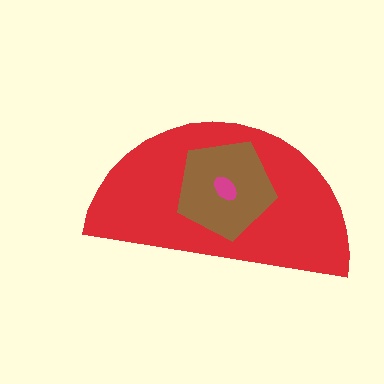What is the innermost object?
The magenta ellipse.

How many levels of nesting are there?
3.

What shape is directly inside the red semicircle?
The brown pentagon.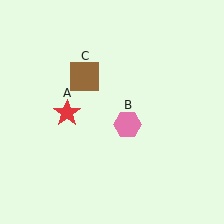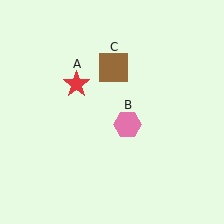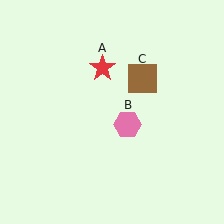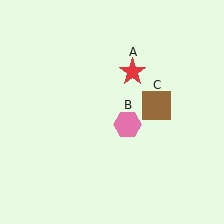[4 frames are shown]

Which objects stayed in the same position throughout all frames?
Pink hexagon (object B) remained stationary.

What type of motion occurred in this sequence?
The red star (object A), brown square (object C) rotated clockwise around the center of the scene.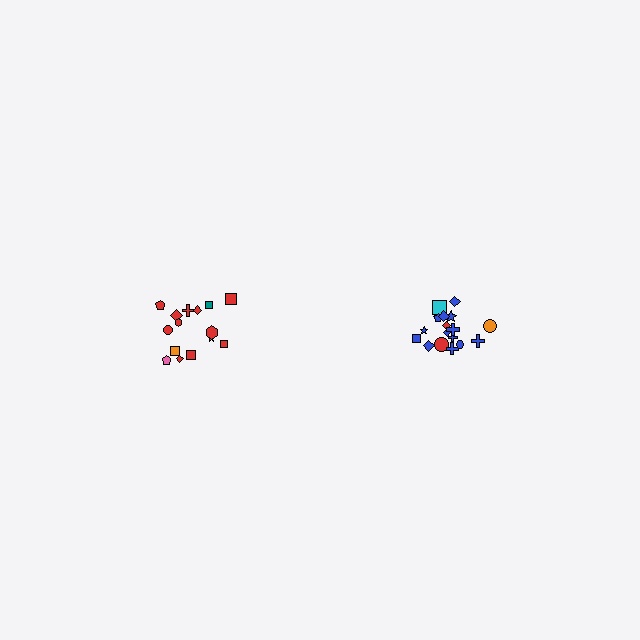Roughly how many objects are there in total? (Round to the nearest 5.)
Roughly 35 objects in total.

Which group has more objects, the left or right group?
The right group.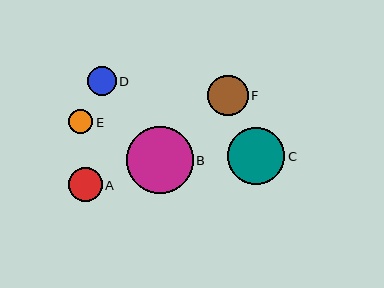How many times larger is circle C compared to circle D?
Circle C is approximately 2.0 times the size of circle D.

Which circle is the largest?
Circle B is the largest with a size of approximately 67 pixels.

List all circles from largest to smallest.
From largest to smallest: B, C, F, A, D, E.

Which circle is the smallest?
Circle E is the smallest with a size of approximately 24 pixels.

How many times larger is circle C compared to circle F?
Circle C is approximately 1.4 times the size of circle F.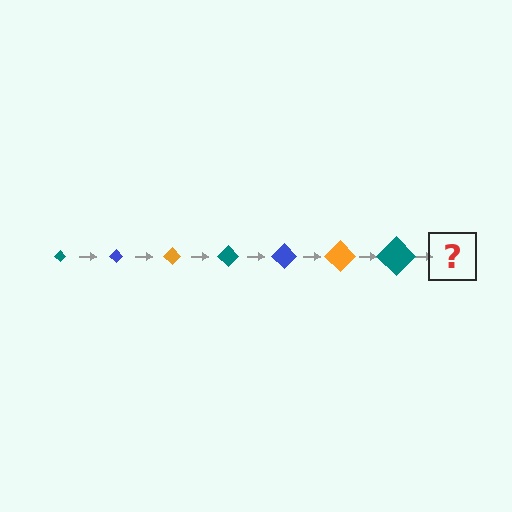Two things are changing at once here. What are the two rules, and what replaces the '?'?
The two rules are that the diamond grows larger each step and the color cycles through teal, blue, and orange. The '?' should be a blue diamond, larger than the previous one.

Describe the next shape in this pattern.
It should be a blue diamond, larger than the previous one.